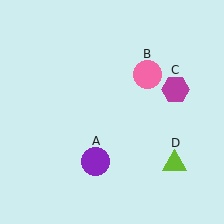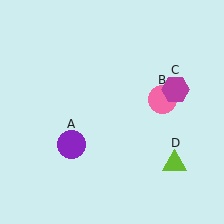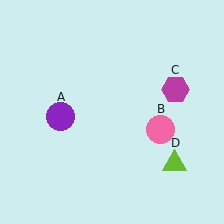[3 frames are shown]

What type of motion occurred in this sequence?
The purple circle (object A), pink circle (object B) rotated clockwise around the center of the scene.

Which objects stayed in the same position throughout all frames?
Magenta hexagon (object C) and lime triangle (object D) remained stationary.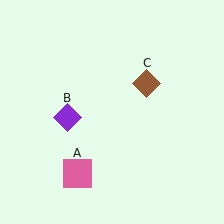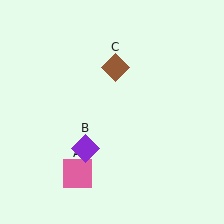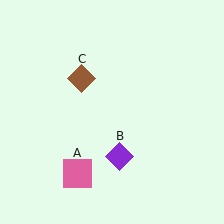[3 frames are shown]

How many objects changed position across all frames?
2 objects changed position: purple diamond (object B), brown diamond (object C).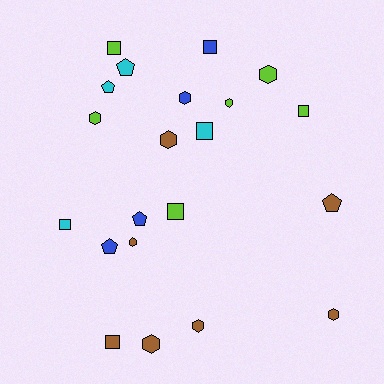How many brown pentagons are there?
There is 1 brown pentagon.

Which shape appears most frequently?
Hexagon, with 9 objects.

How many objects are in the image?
There are 21 objects.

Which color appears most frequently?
Brown, with 7 objects.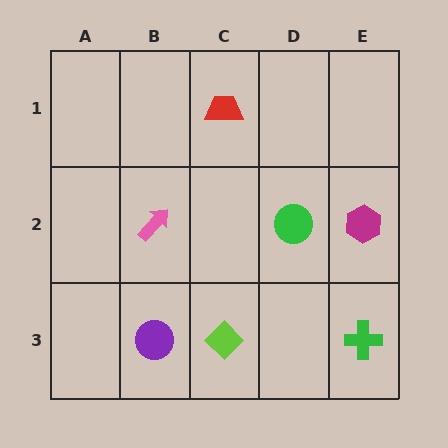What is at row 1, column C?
A red trapezoid.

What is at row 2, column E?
A magenta hexagon.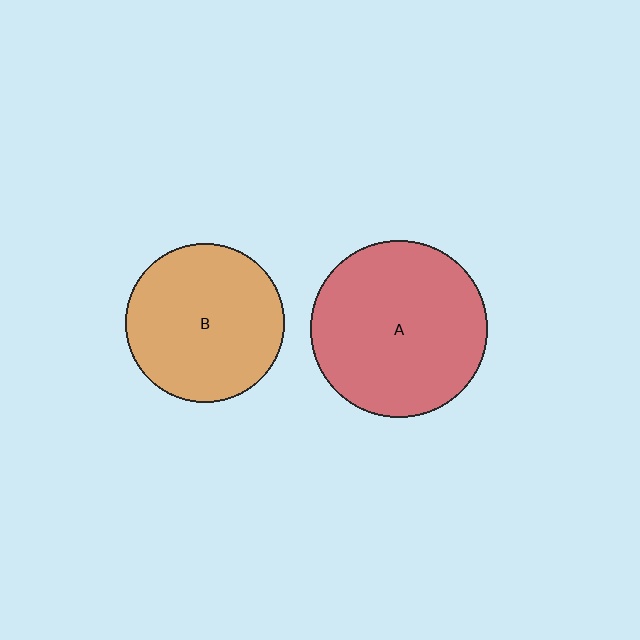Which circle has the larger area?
Circle A (red).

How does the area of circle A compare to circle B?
Approximately 1.2 times.